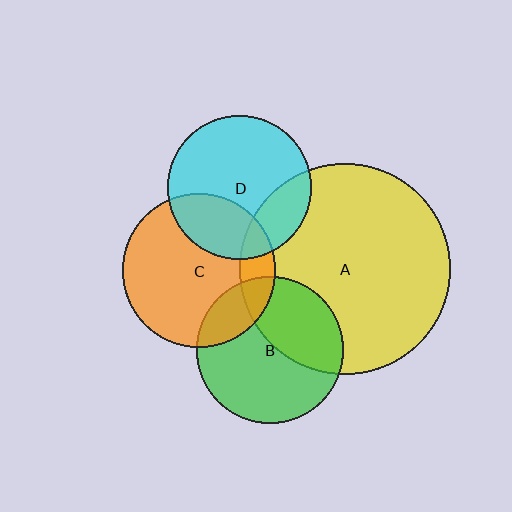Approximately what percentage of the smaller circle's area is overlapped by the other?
Approximately 40%.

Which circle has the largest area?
Circle A (yellow).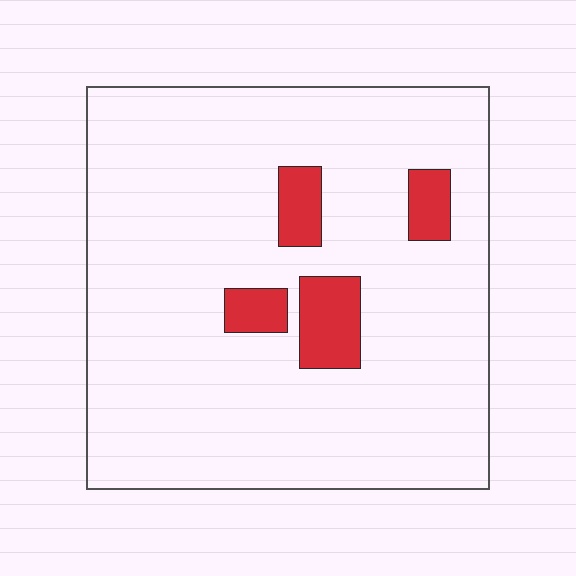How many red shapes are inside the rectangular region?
4.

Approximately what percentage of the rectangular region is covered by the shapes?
Approximately 10%.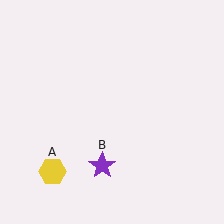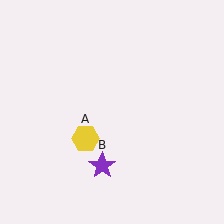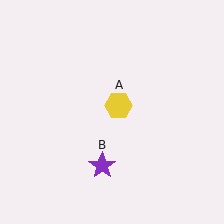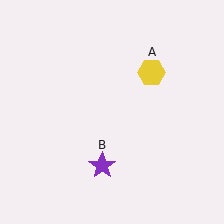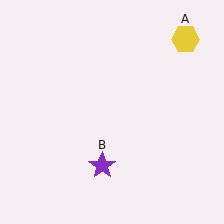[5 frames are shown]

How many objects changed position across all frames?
1 object changed position: yellow hexagon (object A).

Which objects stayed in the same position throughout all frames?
Purple star (object B) remained stationary.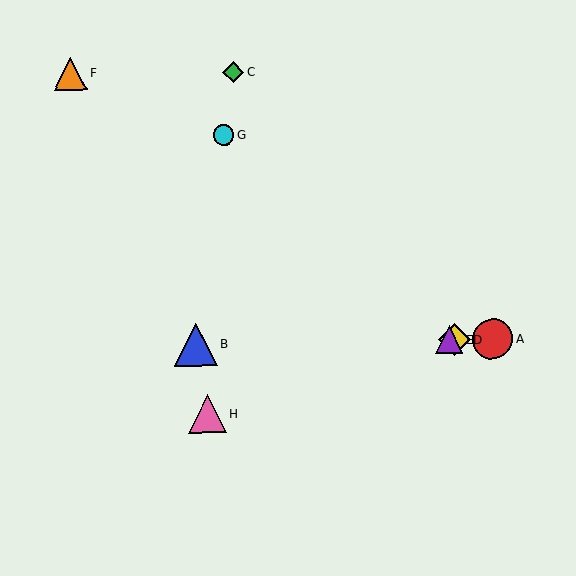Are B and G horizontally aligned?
No, B is at y≈344 and G is at y≈135.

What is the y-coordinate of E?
Object E is at y≈340.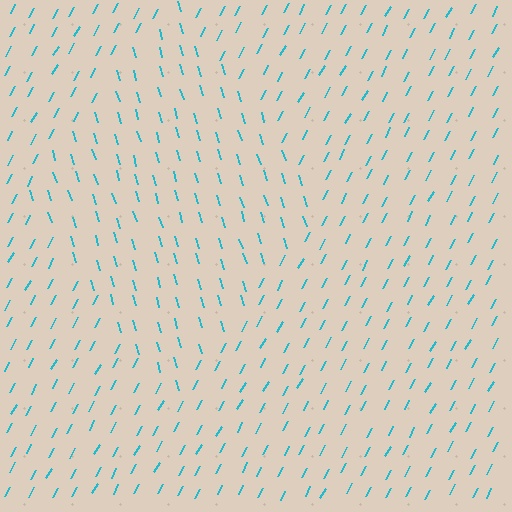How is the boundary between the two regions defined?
The boundary is defined purely by a change in line orientation (approximately 45 degrees difference). All lines are the same color and thickness.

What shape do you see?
I see a diamond.